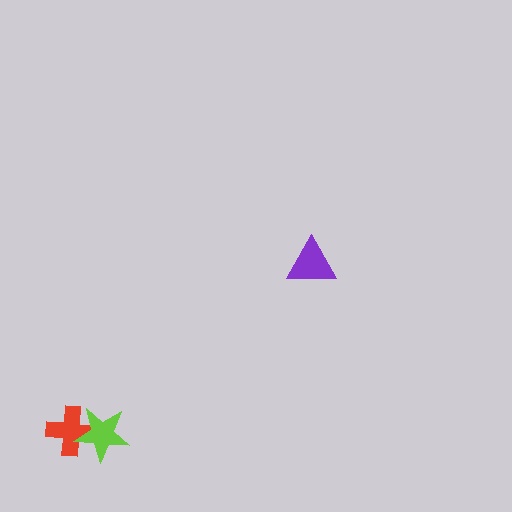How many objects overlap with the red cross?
1 object overlaps with the red cross.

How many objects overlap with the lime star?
1 object overlaps with the lime star.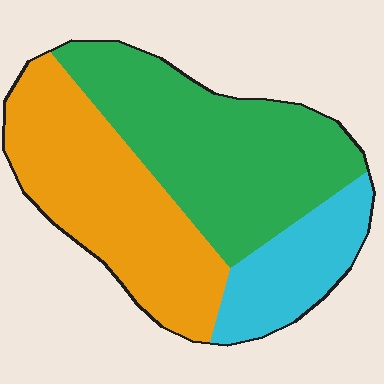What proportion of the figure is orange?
Orange takes up between a third and a half of the figure.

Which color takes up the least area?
Cyan, at roughly 20%.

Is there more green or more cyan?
Green.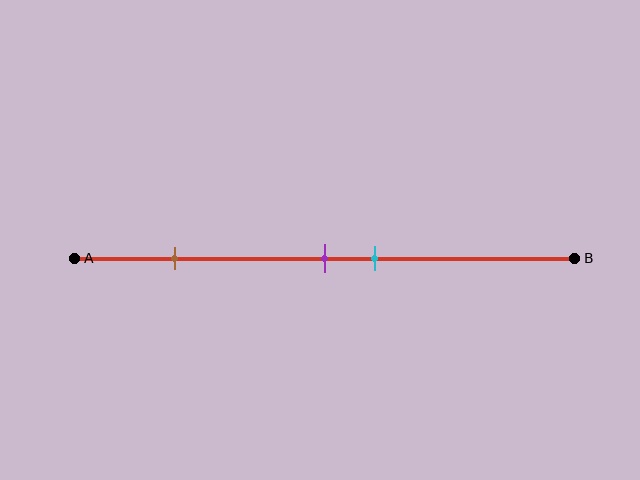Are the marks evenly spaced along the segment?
No, the marks are not evenly spaced.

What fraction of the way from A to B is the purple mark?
The purple mark is approximately 50% (0.5) of the way from A to B.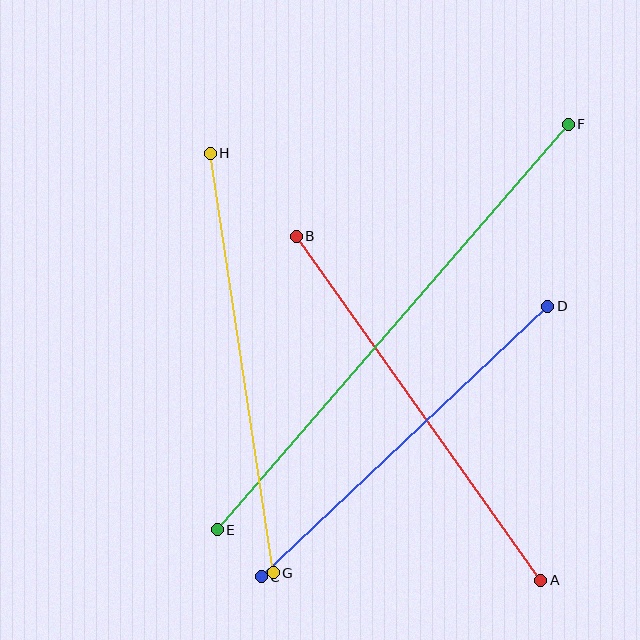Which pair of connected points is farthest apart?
Points E and F are farthest apart.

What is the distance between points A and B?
The distance is approximately 422 pixels.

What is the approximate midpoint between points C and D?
The midpoint is at approximately (405, 441) pixels.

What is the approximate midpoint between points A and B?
The midpoint is at approximately (418, 408) pixels.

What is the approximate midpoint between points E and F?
The midpoint is at approximately (393, 327) pixels.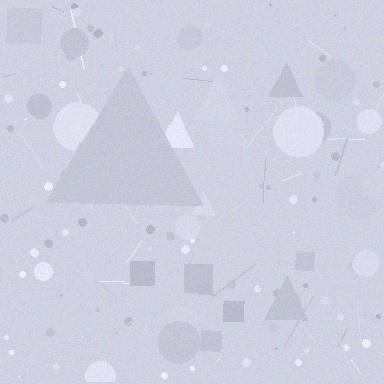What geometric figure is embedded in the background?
A triangle is embedded in the background.